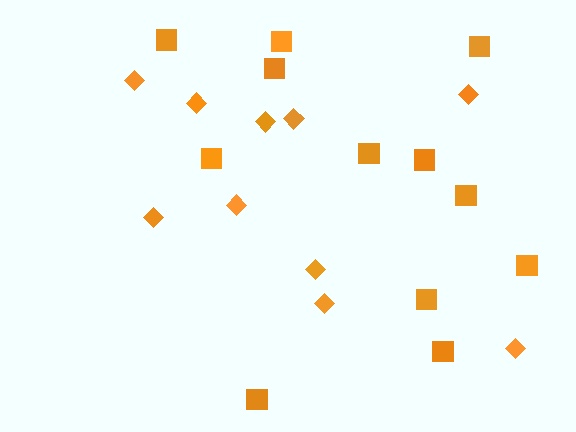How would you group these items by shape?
There are 2 groups: one group of squares (12) and one group of diamonds (10).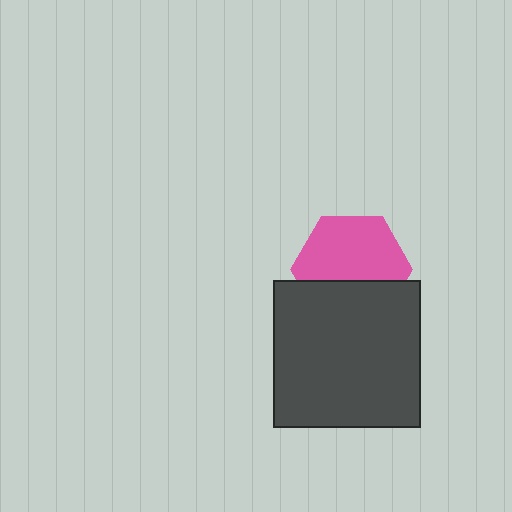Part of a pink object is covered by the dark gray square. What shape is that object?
It is a hexagon.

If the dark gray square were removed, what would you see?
You would see the complete pink hexagon.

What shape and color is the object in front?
The object in front is a dark gray square.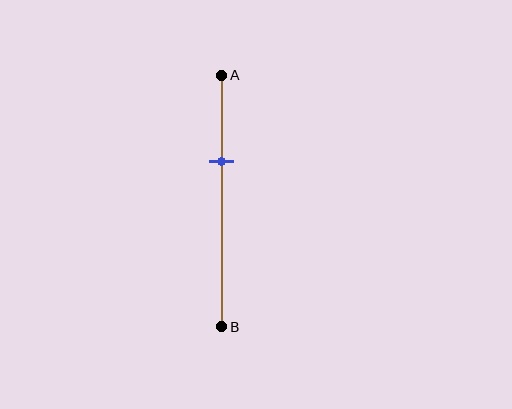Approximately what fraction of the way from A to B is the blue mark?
The blue mark is approximately 35% of the way from A to B.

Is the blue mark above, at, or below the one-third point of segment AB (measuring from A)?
The blue mark is approximately at the one-third point of segment AB.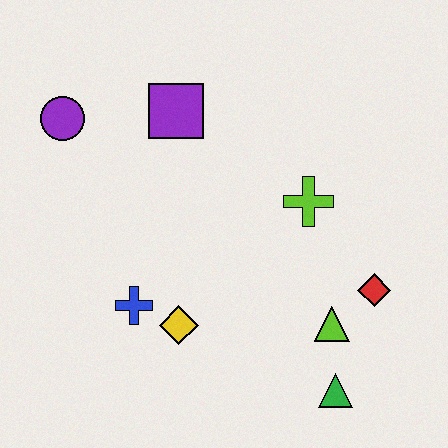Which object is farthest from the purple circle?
The green triangle is farthest from the purple circle.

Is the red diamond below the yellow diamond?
No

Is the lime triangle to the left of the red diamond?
Yes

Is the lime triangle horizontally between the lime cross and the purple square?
No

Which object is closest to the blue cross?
The yellow diamond is closest to the blue cross.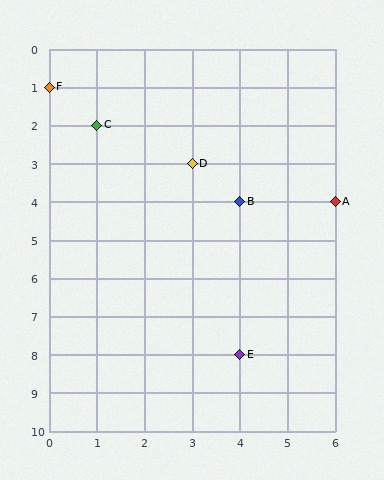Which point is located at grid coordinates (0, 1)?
Point F is at (0, 1).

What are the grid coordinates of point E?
Point E is at grid coordinates (4, 8).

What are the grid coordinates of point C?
Point C is at grid coordinates (1, 2).